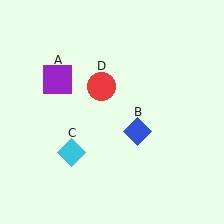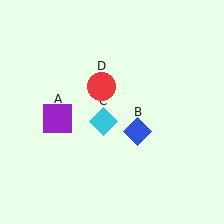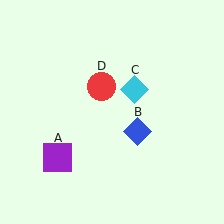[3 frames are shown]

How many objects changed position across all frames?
2 objects changed position: purple square (object A), cyan diamond (object C).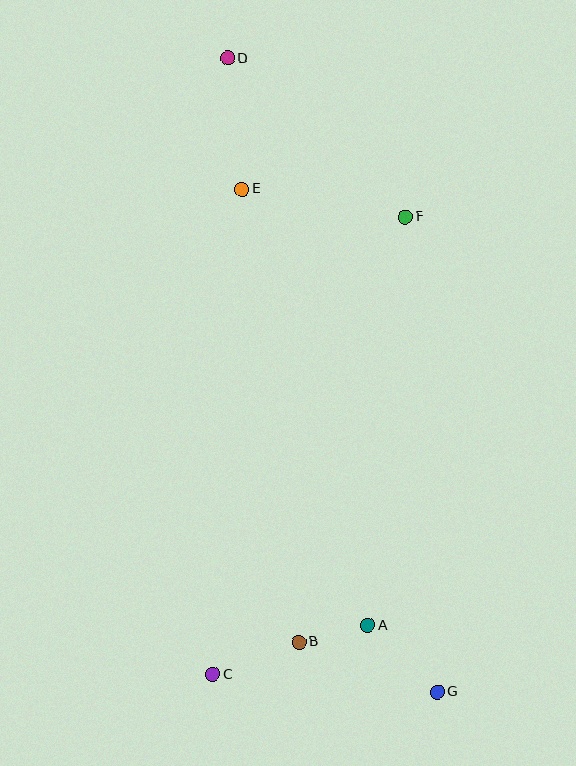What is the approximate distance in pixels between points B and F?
The distance between B and F is approximately 438 pixels.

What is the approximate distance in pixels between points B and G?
The distance between B and G is approximately 147 pixels.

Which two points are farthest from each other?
Points D and G are farthest from each other.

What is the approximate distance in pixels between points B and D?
The distance between B and D is approximately 588 pixels.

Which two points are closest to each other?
Points A and B are closest to each other.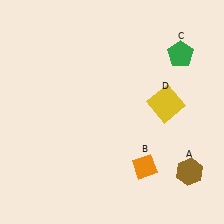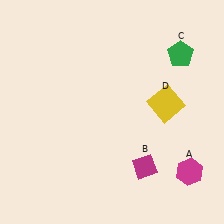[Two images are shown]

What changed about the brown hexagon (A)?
In Image 1, A is brown. In Image 2, it changed to magenta.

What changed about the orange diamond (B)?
In Image 1, B is orange. In Image 2, it changed to magenta.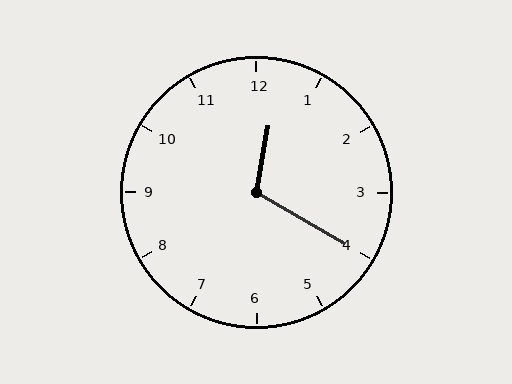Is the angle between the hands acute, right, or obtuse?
It is obtuse.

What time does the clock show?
12:20.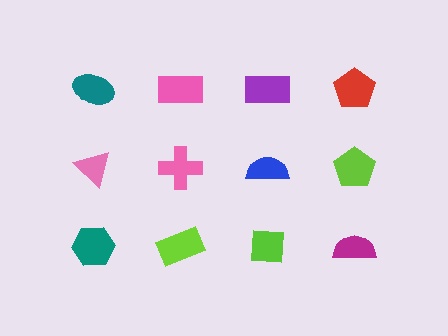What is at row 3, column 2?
A lime rectangle.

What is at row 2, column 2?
A pink cross.